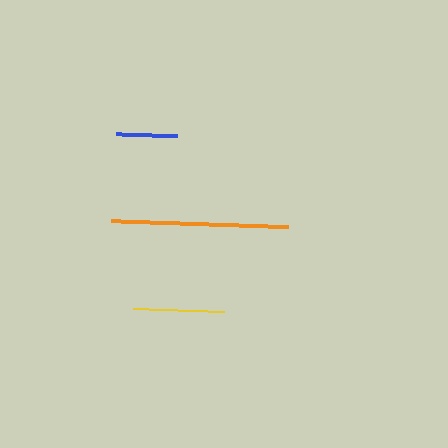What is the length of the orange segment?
The orange segment is approximately 177 pixels long.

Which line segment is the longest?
The orange line is the longest at approximately 177 pixels.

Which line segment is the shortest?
The blue line is the shortest at approximately 61 pixels.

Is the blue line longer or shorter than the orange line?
The orange line is longer than the blue line.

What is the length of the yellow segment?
The yellow segment is approximately 92 pixels long.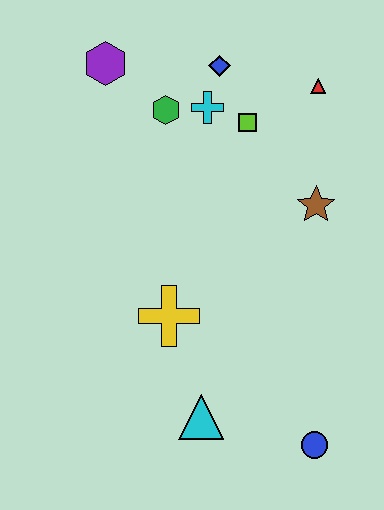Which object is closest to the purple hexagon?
The green hexagon is closest to the purple hexagon.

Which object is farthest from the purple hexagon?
The blue circle is farthest from the purple hexagon.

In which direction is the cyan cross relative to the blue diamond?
The cyan cross is below the blue diamond.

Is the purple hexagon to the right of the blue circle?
No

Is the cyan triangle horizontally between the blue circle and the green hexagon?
Yes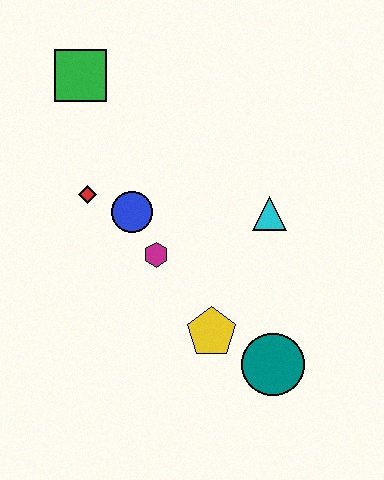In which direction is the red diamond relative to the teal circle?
The red diamond is to the left of the teal circle.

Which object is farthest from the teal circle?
The green square is farthest from the teal circle.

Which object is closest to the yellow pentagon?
The teal circle is closest to the yellow pentagon.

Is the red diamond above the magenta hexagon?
Yes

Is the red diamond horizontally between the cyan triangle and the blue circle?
No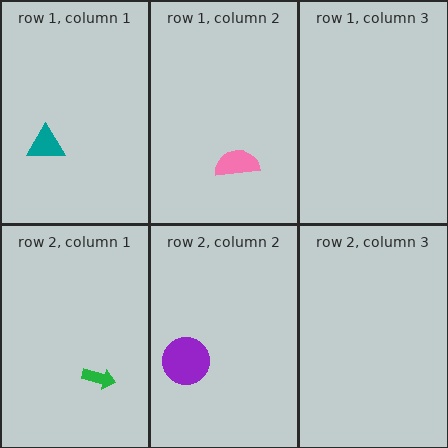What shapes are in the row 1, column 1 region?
The teal triangle.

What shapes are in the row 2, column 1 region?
The green arrow.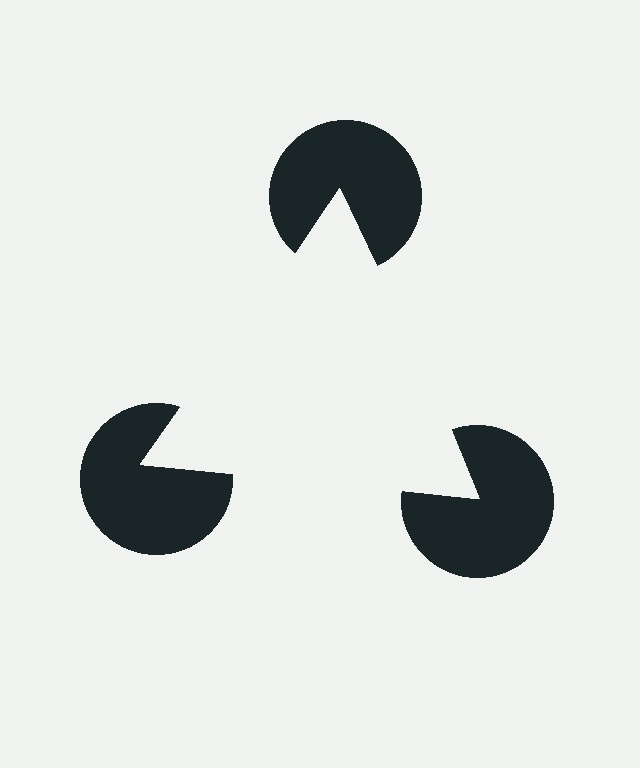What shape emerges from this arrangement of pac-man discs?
An illusory triangle — its edges are inferred from the aligned wedge cuts in the pac-man discs, not physically drawn.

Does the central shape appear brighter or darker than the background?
It typically appears slightly brighter than the background, even though no actual brightness change is drawn.